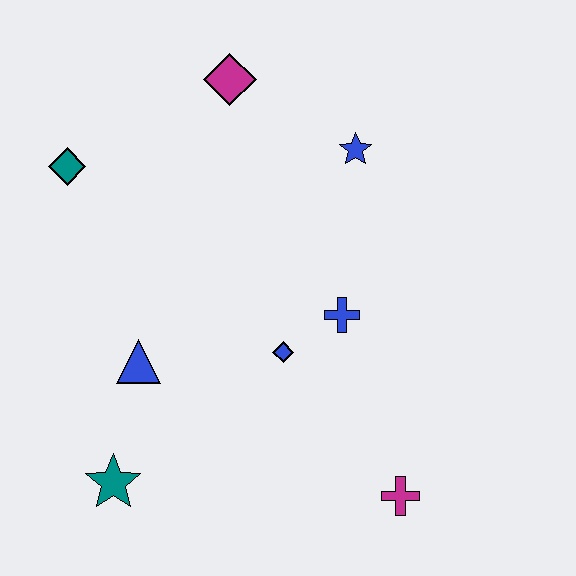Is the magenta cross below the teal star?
Yes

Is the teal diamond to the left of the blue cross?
Yes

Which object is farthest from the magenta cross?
The teal diamond is farthest from the magenta cross.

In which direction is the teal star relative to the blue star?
The teal star is below the blue star.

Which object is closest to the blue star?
The magenta diamond is closest to the blue star.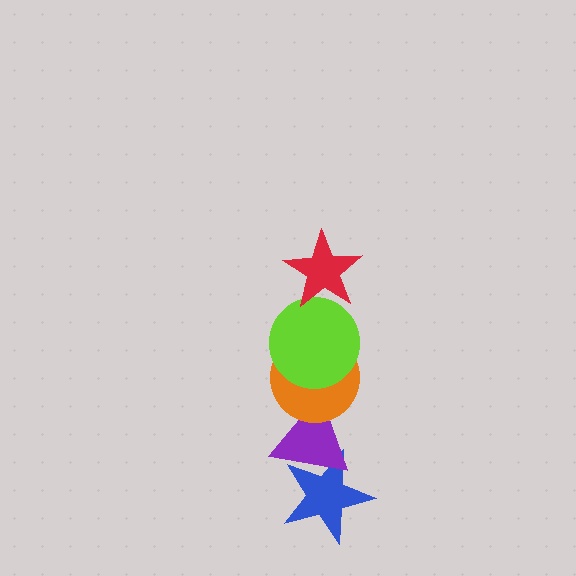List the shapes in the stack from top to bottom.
From top to bottom: the red star, the lime circle, the orange circle, the purple triangle, the blue star.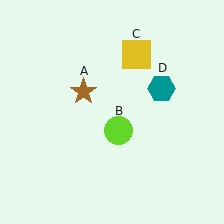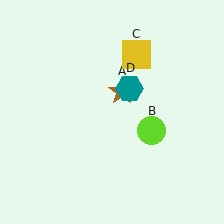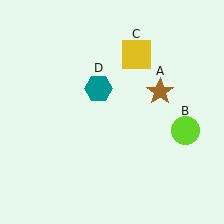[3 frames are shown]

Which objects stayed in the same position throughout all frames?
Yellow square (object C) remained stationary.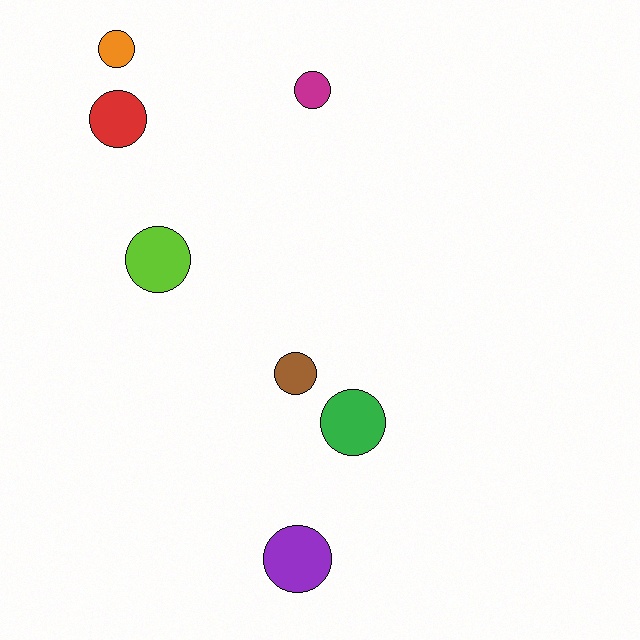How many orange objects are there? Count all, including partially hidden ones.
There is 1 orange object.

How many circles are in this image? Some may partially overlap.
There are 7 circles.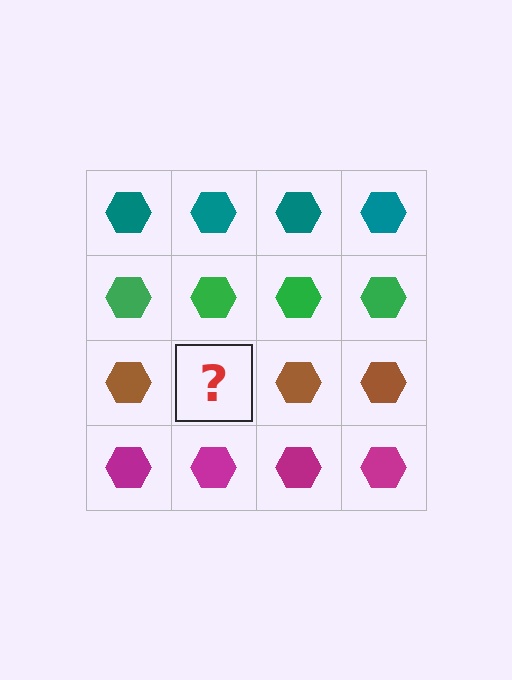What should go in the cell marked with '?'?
The missing cell should contain a brown hexagon.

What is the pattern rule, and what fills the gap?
The rule is that each row has a consistent color. The gap should be filled with a brown hexagon.